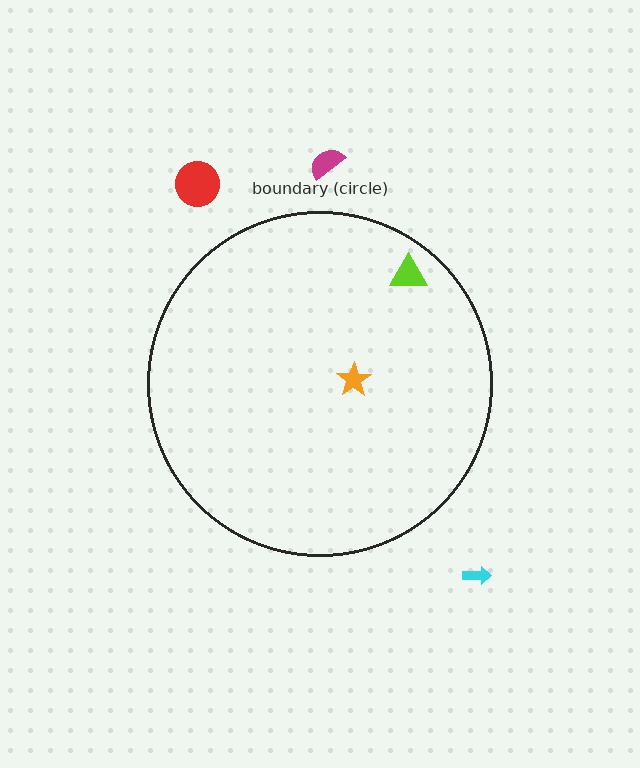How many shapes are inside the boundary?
2 inside, 3 outside.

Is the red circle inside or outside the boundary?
Outside.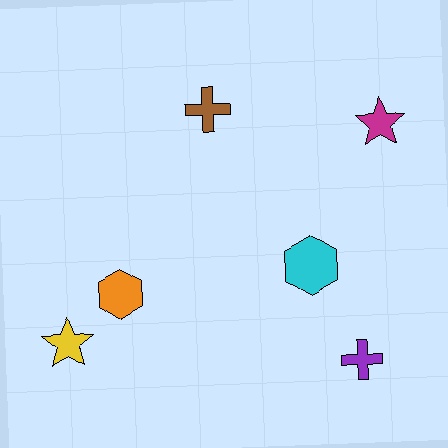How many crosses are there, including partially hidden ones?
There are 2 crosses.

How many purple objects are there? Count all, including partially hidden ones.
There is 1 purple object.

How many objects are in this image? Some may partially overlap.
There are 6 objects.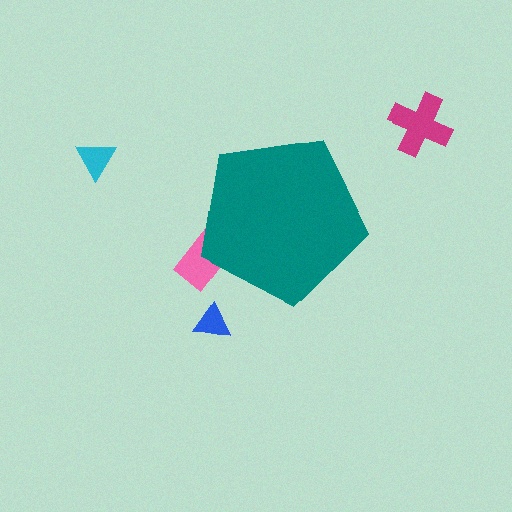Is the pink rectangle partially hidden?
Yes, the pink rectangle is partially hidden behind the teal pentagon.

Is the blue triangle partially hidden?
No, the blue triangle is fully visible.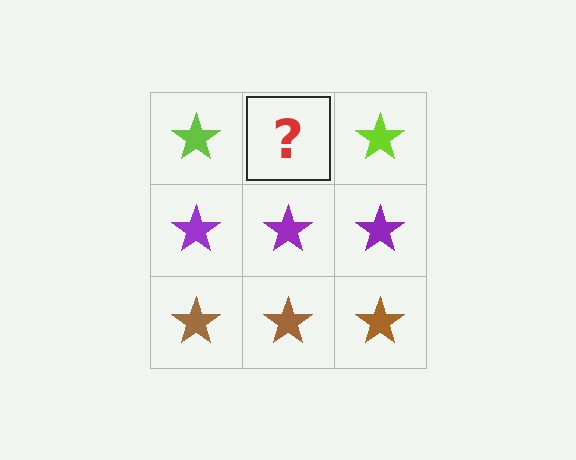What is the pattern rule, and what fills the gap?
The rule is that each row has a consistent color. The gap should be filled with a lime star.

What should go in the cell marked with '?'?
The missing cell should contain a lime star.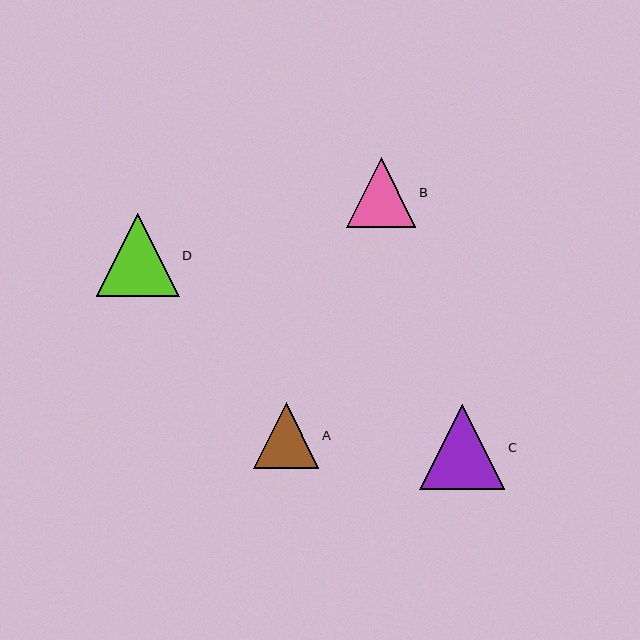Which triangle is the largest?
Triangle C is the largest with a size of approximately 85 pixels.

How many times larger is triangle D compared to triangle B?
Triangle D is approximately 1.2 times the size of triangle B.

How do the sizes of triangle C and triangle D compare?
Triangle C and triangle D are approximately the same size.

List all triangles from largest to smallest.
From largest to smallest: C, D, B, A.